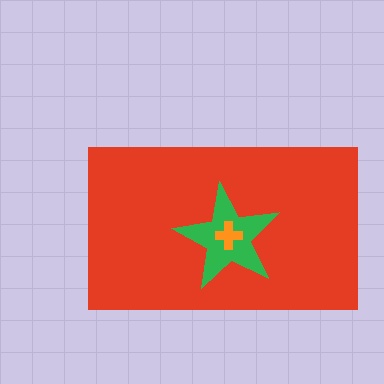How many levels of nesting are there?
3.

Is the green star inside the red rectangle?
Yes.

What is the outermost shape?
The red rectangle.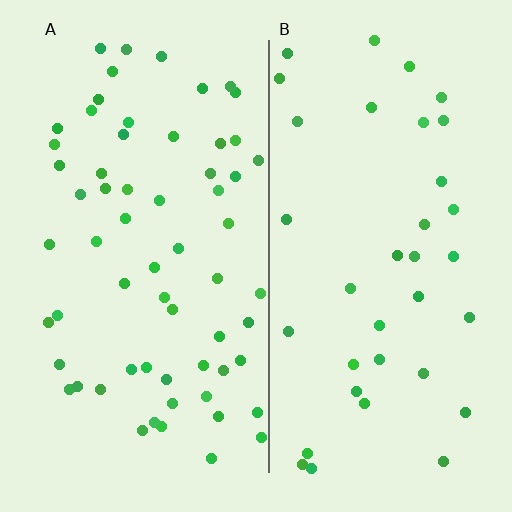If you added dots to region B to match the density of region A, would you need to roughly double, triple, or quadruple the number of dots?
Approximately double.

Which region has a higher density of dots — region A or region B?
A (the left).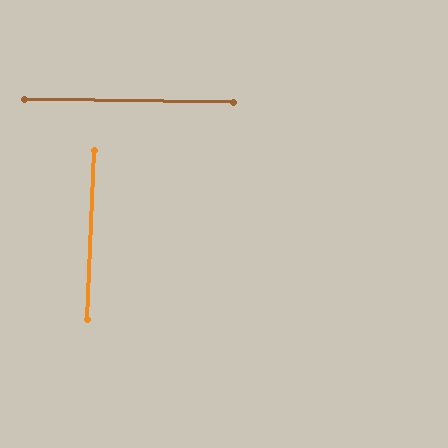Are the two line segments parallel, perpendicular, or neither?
Perpendicular — they meet at approximately 89°.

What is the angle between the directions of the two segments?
Approximately 89 degrees.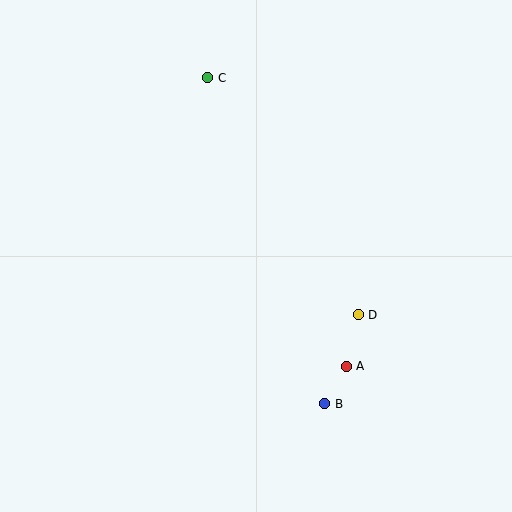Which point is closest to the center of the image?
Point D at (358, 315) is closest to the center.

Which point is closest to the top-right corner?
Point C is closest to the top-right corner.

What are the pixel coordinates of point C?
Point C is at (208, 78).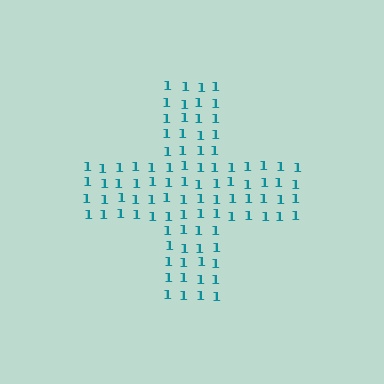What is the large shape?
The large shape is a cross.